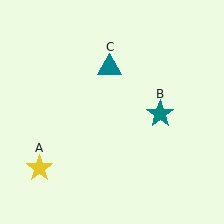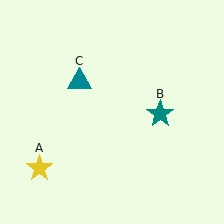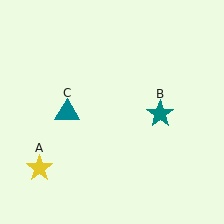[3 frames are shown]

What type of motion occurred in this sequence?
The teal triangle (object C) rotated counterclockwise around the center of the scene.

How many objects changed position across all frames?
1 object changed position: teal triangle (object C).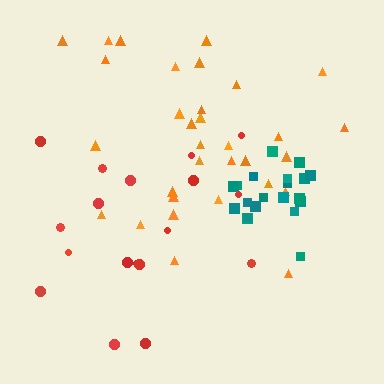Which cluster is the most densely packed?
Teal.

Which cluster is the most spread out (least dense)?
Red.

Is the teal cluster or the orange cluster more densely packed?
Teal.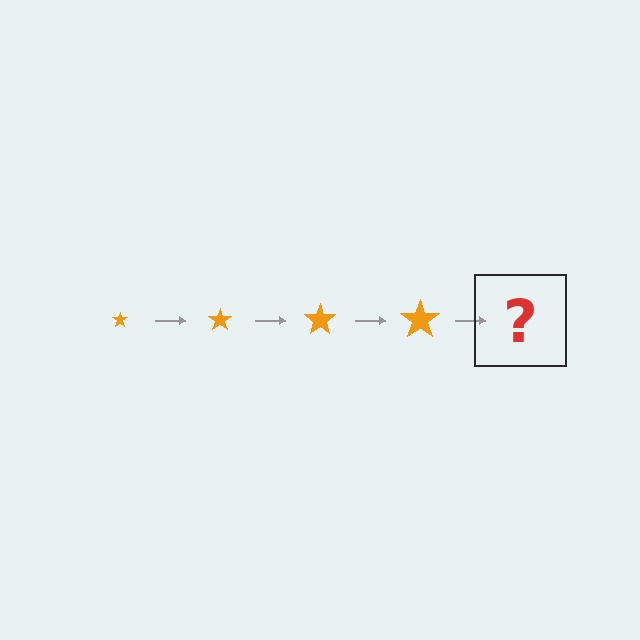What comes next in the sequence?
The next element should be an orange star, larger than the previous one.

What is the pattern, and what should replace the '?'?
The pattern is that the star gets progressively larger each step. The '?' should be an orange star, larger than the previous one.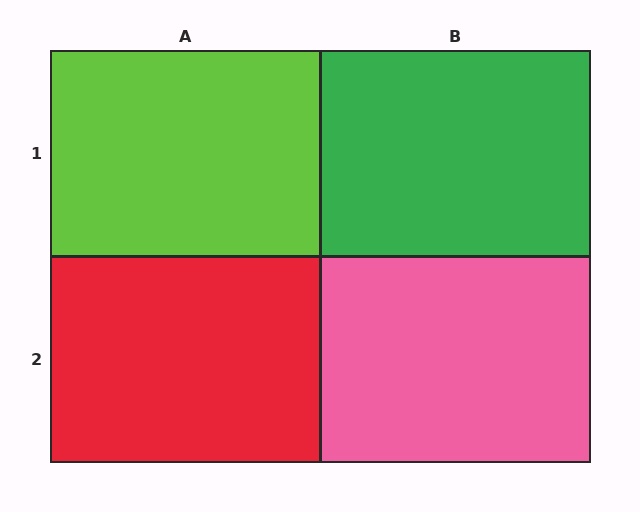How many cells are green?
1 cell is green.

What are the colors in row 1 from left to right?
Lime, green.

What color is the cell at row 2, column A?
Red.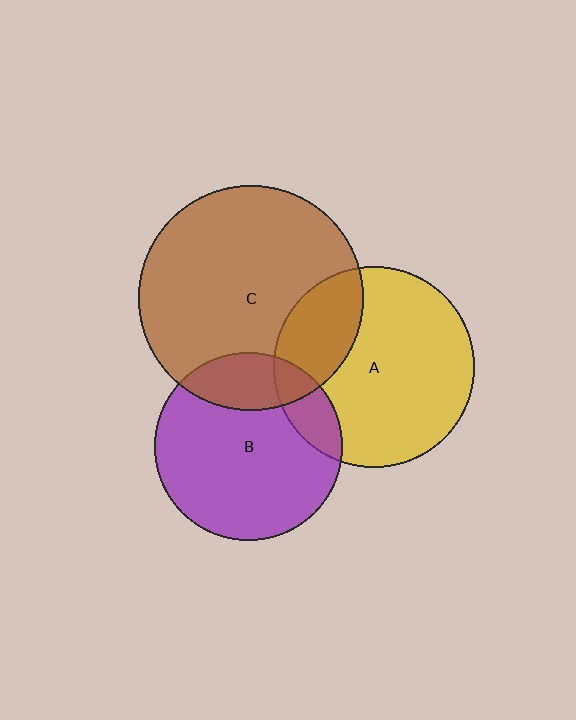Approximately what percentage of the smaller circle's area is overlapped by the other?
Approximately 25%.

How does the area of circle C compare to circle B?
Approximately 1.4 times.